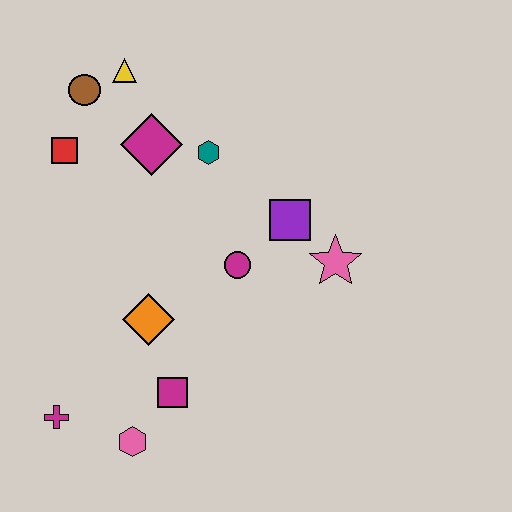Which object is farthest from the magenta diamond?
The pink hexagon is farthest from the magenta diamond.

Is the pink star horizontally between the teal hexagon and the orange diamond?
No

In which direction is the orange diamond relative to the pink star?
The orange diamond is to the left of the pink star.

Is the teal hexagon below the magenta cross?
No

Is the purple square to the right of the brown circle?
Yes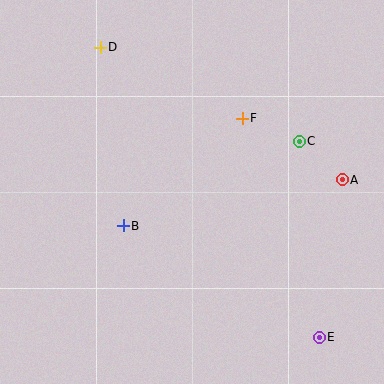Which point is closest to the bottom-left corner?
Point B is closest to the bottom-left corner.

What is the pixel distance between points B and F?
The distance between B and F is 161 pixels.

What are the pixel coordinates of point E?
Point E is at (319, 337).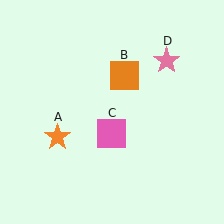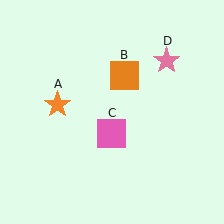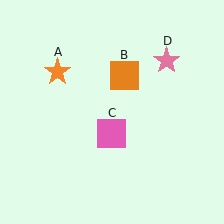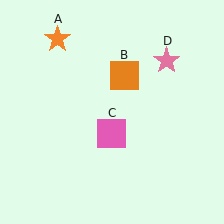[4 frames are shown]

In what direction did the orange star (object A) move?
The orange star (object A) moved up.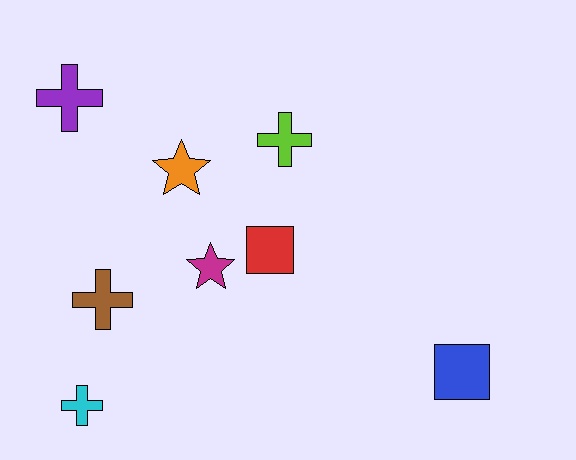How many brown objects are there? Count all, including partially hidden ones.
There is 1 brown object.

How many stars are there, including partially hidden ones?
There are 2 stars.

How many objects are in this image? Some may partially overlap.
There are 8 objects.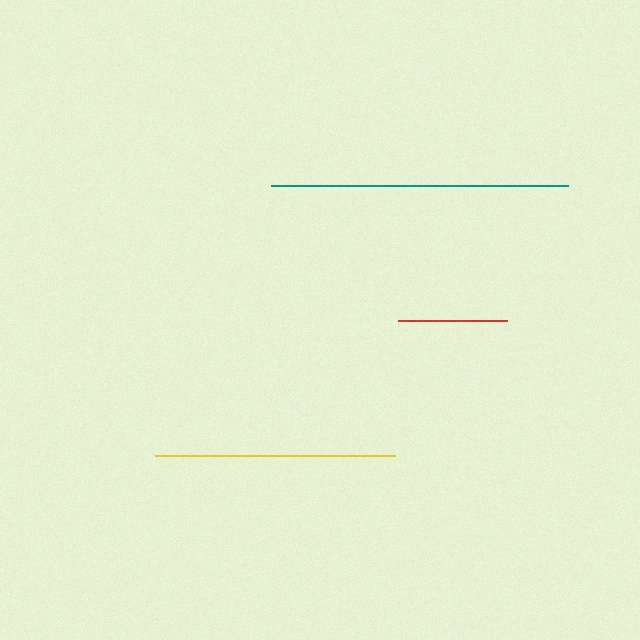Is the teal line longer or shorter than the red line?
The teal line is longer than the red line.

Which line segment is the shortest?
The red line is the shortest at approximately 109 pixels.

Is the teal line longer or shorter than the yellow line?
The teal line is longer than the yellow line.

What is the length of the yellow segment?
The yellow segment is approximately 241 pixels long.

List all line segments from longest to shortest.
From longest to shortest: teal, yellow, red.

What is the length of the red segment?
The red segment is approximately 109 pixels long.